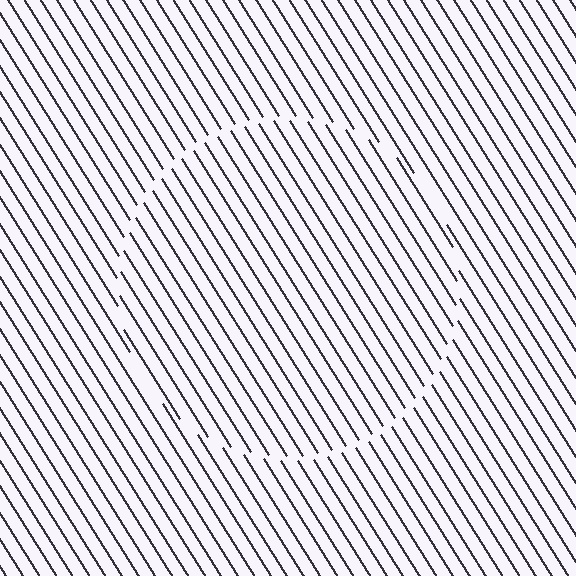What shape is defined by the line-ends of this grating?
An illusory circle. The interior of the shape contains the same grating, shifted by half a period — the contour is defined by the phase discontinuity where line-ends from the inner and outer gratings abut.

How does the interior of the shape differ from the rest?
The interior of the shape contains the same grating, shifted by half a period — the contour is defined by the phase discontinuity where line-ends from the inner and outer gratings abut.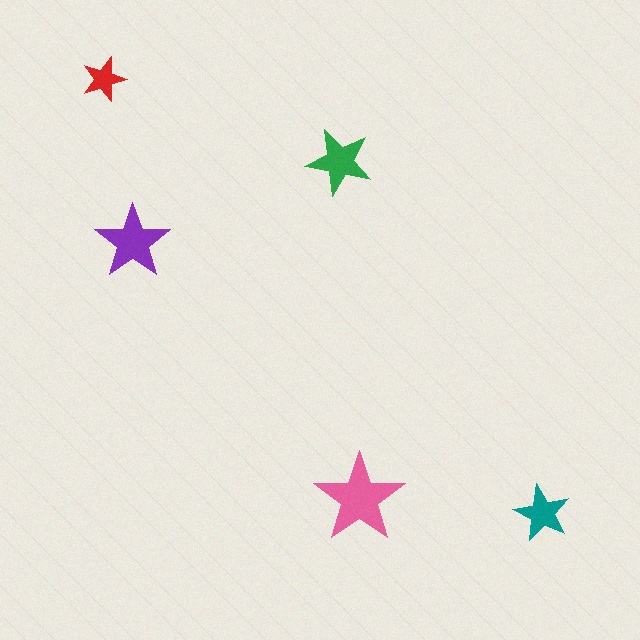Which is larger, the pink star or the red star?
The pink one.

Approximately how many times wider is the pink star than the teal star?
About 1.5 times wider.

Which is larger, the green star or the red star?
The green one.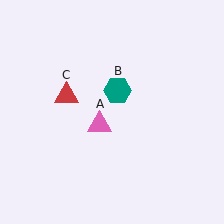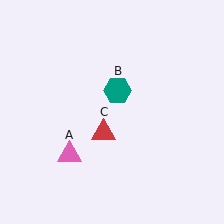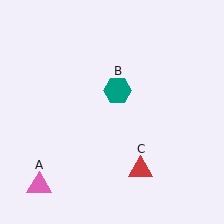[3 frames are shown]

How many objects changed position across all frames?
2 objects changed position: pink triangle (object A), red triangle (object C).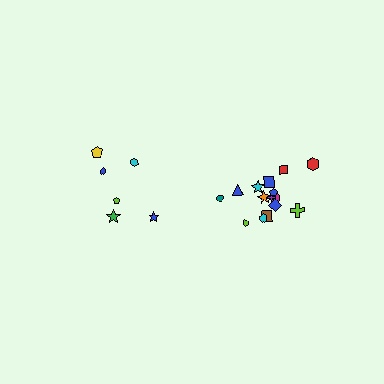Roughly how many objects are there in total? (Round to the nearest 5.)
Roughly 20 objects in total.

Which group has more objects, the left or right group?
The right group.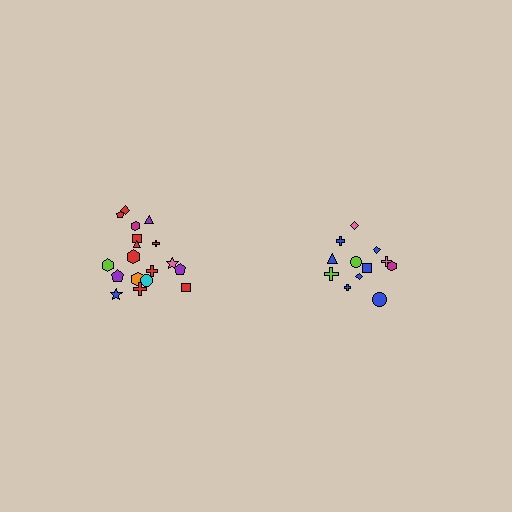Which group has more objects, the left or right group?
The left group.